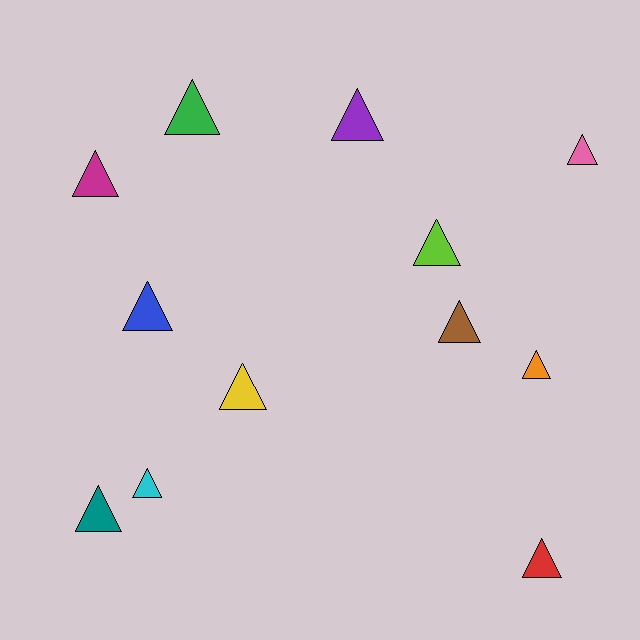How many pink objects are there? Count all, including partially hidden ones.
There is 1 pink object.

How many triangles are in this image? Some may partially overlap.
There are 12 triangles.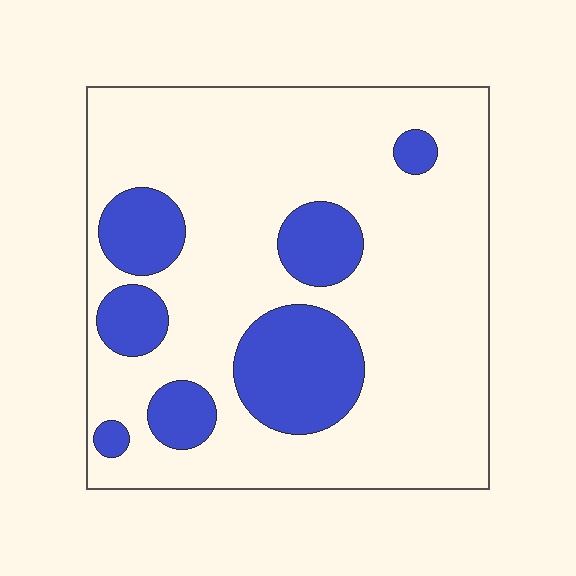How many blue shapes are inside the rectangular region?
7.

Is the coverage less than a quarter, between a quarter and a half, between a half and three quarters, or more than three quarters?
Less than a quarter.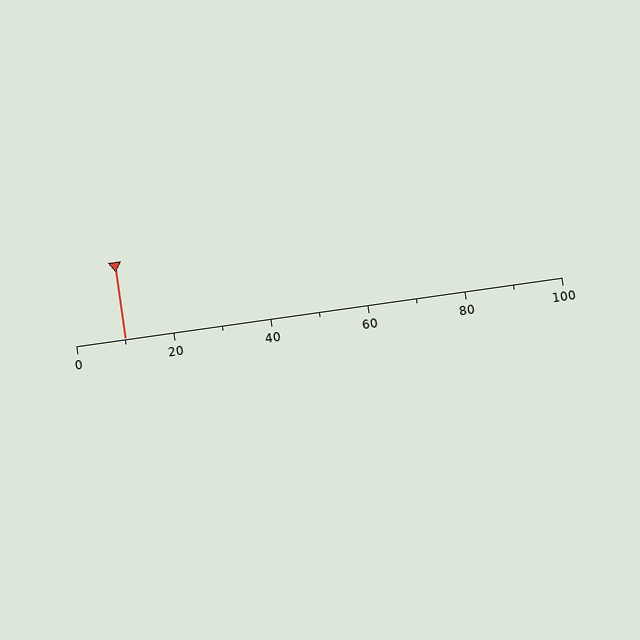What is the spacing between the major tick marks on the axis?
The major ticks are spaced 20 apart.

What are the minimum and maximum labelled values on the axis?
The axis runs from 0 to 100.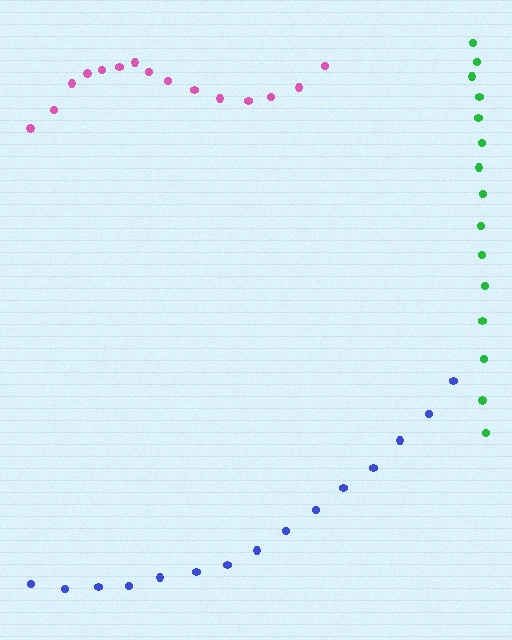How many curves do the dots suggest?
There are 3 distinct paths.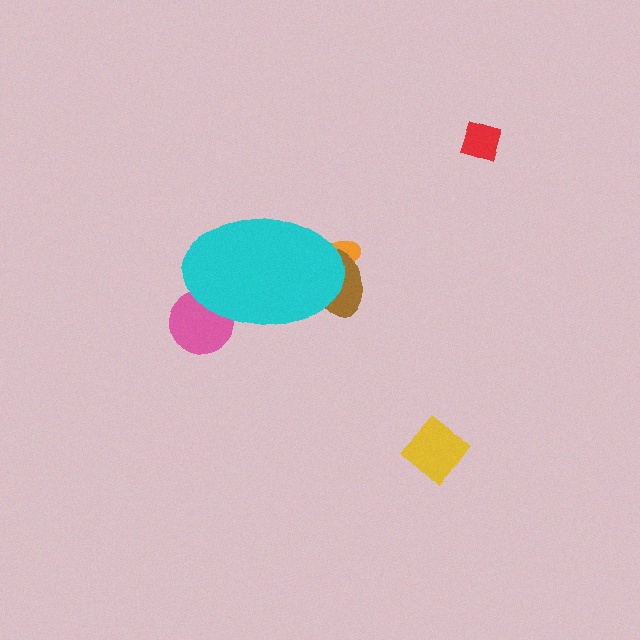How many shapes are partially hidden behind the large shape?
3 shapes are partially hidden.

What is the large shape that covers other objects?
A cyan ellipse.